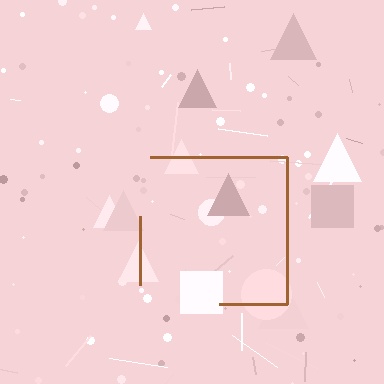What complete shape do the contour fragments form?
The contour fragments form a square.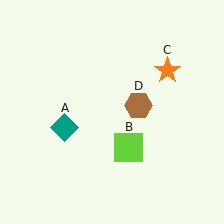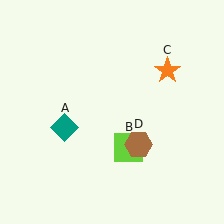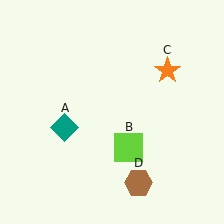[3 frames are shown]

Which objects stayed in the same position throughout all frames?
Teal diamond (object A) and lime square (object B) and orange star (object C) remained stationary.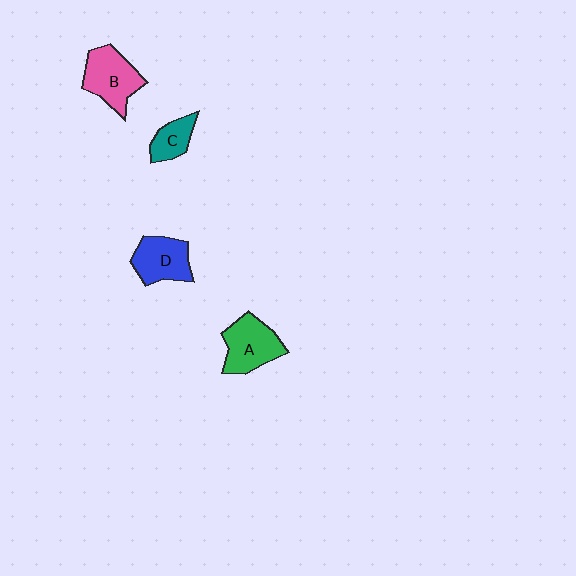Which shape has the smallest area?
Shape C (teal).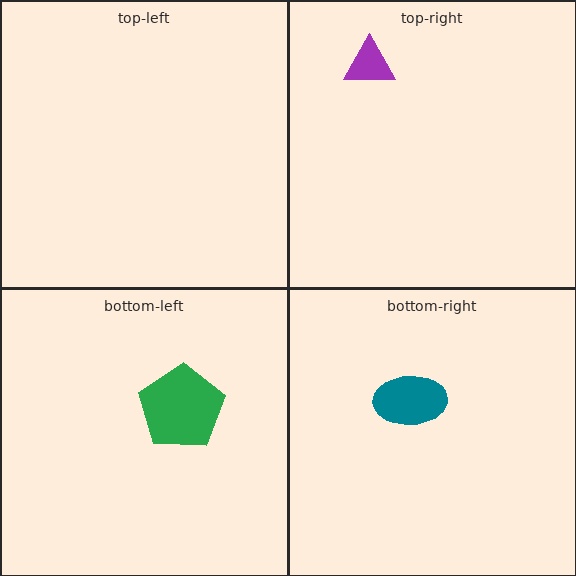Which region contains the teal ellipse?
The bottom-right region.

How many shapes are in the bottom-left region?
1.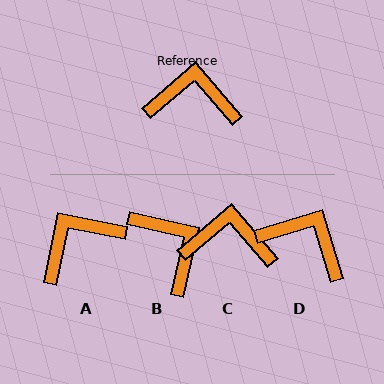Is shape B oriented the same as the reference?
No, it is off by about 54 degrees.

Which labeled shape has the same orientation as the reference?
C.